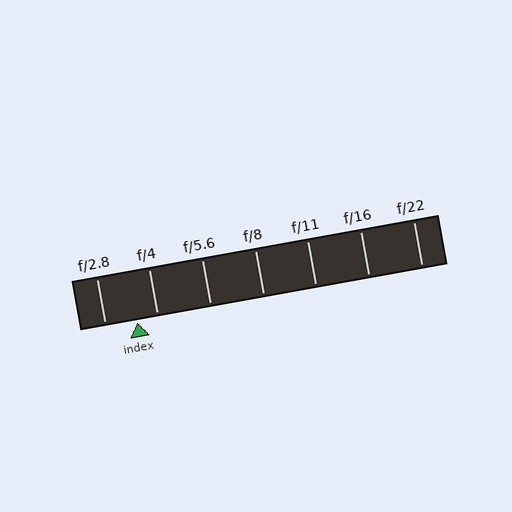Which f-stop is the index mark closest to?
The index mark is closest to f/4.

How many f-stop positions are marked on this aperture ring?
There are 7 f-stop positions marked.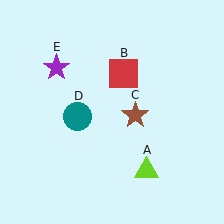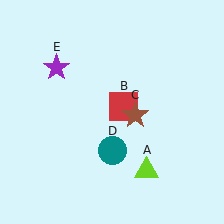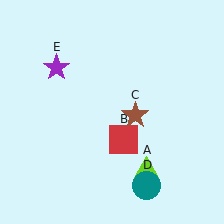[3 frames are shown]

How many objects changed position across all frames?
2 objects changed position: red square (object B), teal circle (object D).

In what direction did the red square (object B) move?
The red square (object B) moved down.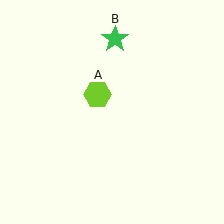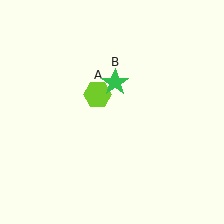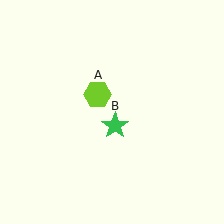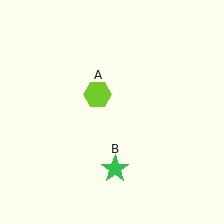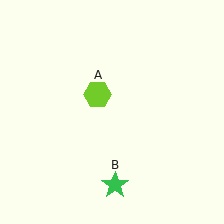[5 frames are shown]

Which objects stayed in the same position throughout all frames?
Lime hexagon (object A) remained stationary.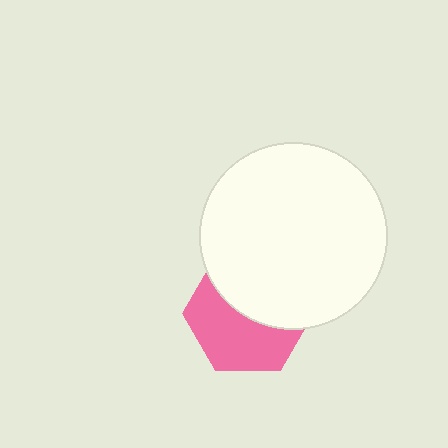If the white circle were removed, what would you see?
You would see the complete pink hexagon.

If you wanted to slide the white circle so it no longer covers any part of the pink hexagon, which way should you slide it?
Slide it up — that is the most direct way to separate the two shapes.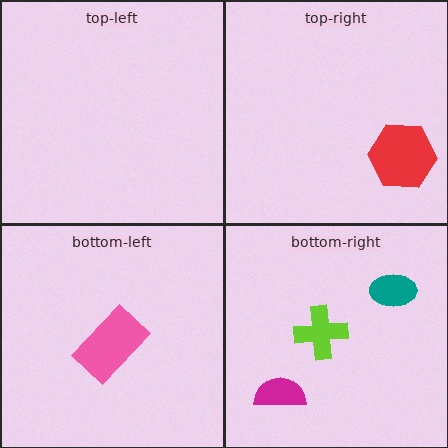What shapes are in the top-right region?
The red hexagon.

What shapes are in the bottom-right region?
The lime cross, the magenta semicircle, the teal ellipse.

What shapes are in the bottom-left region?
The pink rectangle.